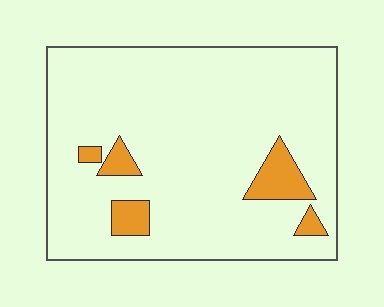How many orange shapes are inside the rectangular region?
5.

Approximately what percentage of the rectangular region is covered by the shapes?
Approximately 10%.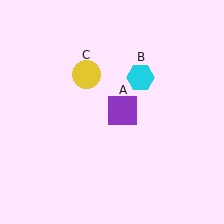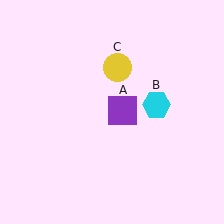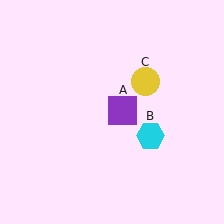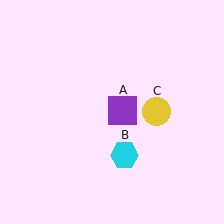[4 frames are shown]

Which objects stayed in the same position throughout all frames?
Purple square (object A) remained stationary.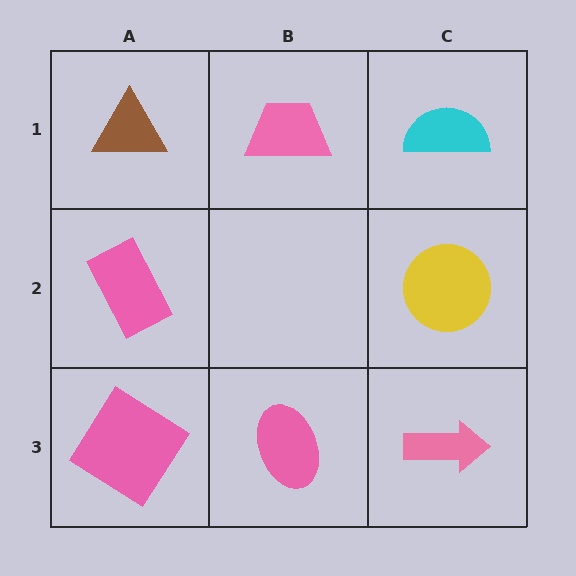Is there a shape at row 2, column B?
No, that cell is empty.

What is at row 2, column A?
A pink rectangle.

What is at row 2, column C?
A yellow circle.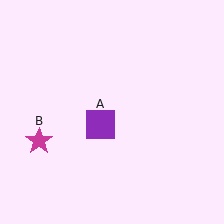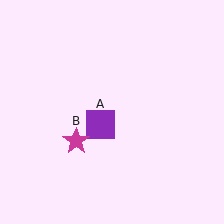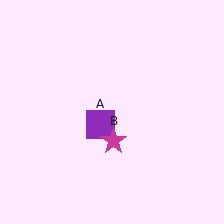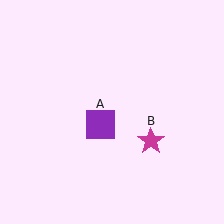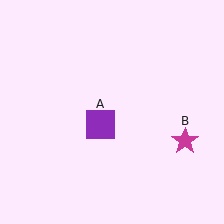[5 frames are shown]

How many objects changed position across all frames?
1 object changed position: magenta star (object B).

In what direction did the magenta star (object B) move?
The magenta star (object B) moved right.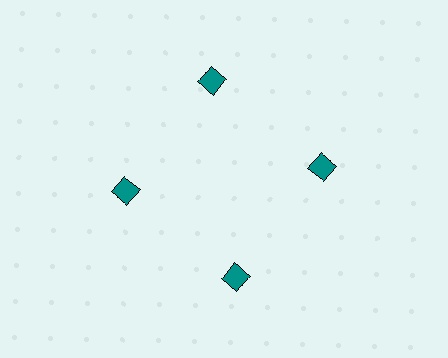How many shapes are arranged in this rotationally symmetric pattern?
There are 4 shapes, arranged in 4 groups of 1.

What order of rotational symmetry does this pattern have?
This pattern has 4-fold rotational symmetry.